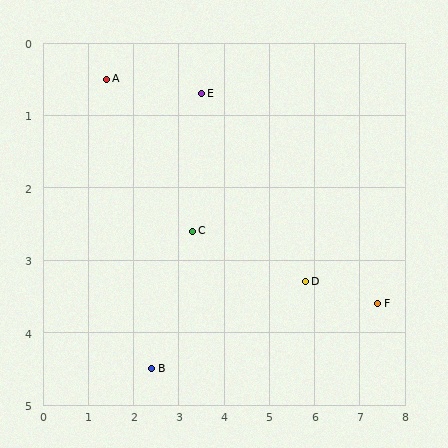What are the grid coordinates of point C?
Point C is at approximately (3.3, 2.6).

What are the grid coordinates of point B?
Point B is at approximately (2.4, 4.5).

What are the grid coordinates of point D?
Point D is at approximately (5.8, 3.3).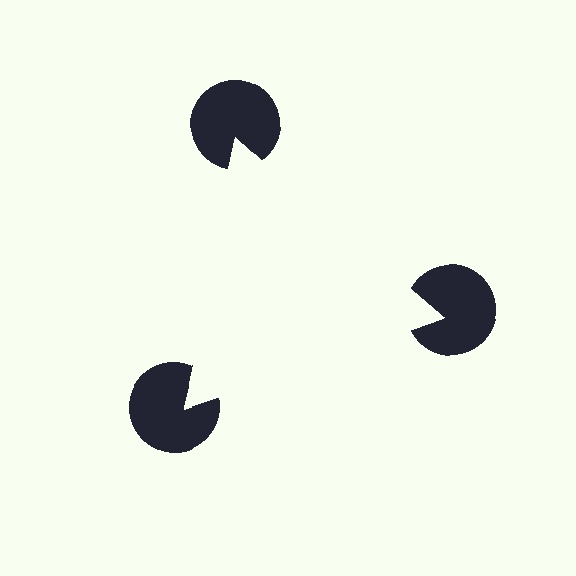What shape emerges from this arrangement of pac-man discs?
An illusory triangle — its edges are inferred from the aligned wedge cuts in the pac-man discs, not physically drawn.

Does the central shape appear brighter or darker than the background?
It typically appears slightly brighter than the background, even though no actual brightness change is drawn.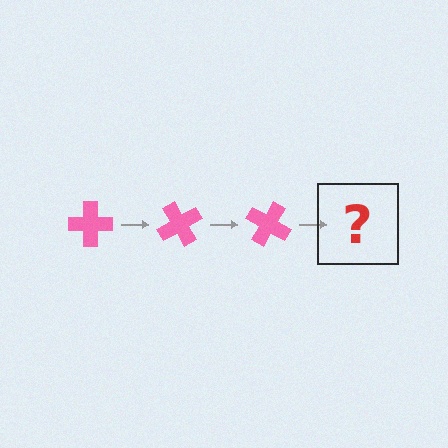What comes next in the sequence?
The next element should be a pink cross rotated 180 degrees.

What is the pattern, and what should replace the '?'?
The pattern is that the cross rotates 60 degrees each step. The '?' should be a pink cross rotated 180 degrees.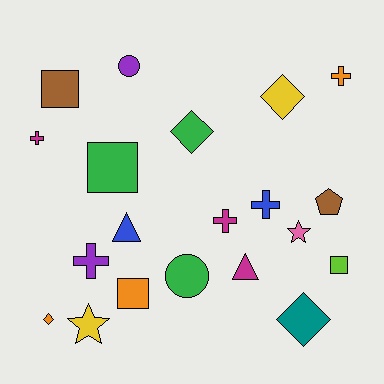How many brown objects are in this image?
There are 2 brown objects.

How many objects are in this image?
There are 20 objects.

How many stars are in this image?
There are 2 stars.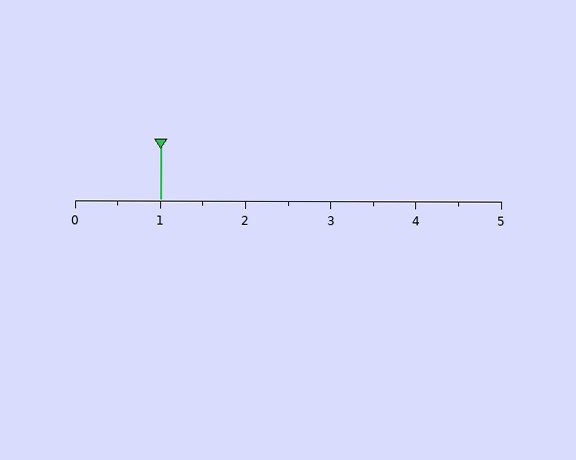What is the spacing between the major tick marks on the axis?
The major ticks are spaced 1 apart.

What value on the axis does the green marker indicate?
The marker indicates approximately 1.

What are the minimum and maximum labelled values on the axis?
The axis runs from 0 to 5.